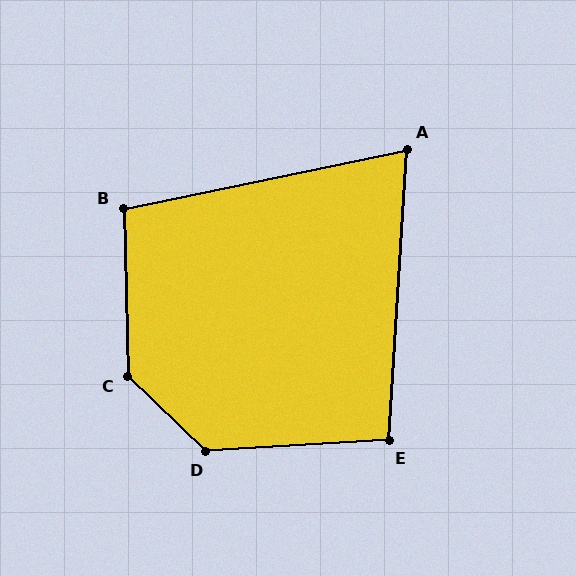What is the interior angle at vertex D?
Approximately 133 degrees (obtuse).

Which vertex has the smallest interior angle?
A, at approximately 75 degrees.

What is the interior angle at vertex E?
Approximately 97 degrees (obtuse).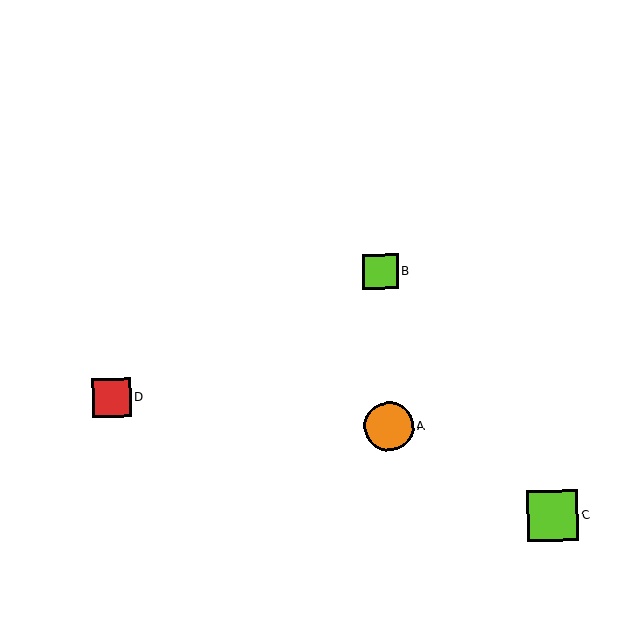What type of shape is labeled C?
Shape C is a lime square.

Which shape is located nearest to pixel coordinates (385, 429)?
The orange circle (labeled A) at (389, 426) is nearest to that location.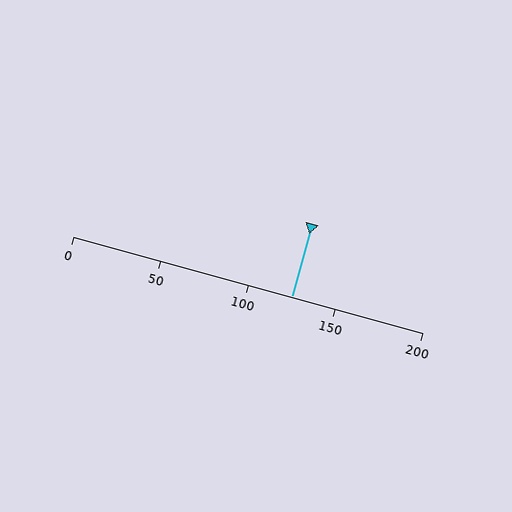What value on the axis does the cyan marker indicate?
The marker indicates approximately 125.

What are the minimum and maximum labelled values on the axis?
The axis runs from 0 to 200.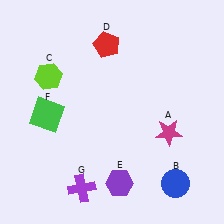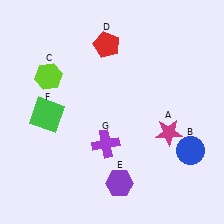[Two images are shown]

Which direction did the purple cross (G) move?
The purple cross (G) moved up.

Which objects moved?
The objects that moved are: the blue circle (B), the purple cross (G).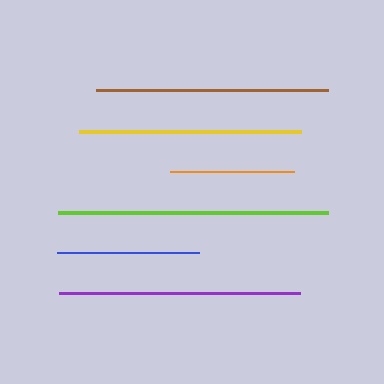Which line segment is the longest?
The lime line is the longest at approximately 270 pixels.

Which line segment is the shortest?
The orange line is the shortest at approximately 124 pixels.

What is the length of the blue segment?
The blue segment is approximately 142 pixels long.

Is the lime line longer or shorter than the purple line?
The lime line is longer than the purple line.